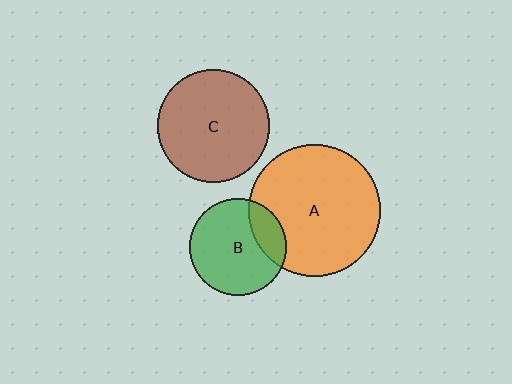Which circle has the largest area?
Circle A (orange).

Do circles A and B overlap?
Yes.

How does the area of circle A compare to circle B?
Approximately 1.8 times.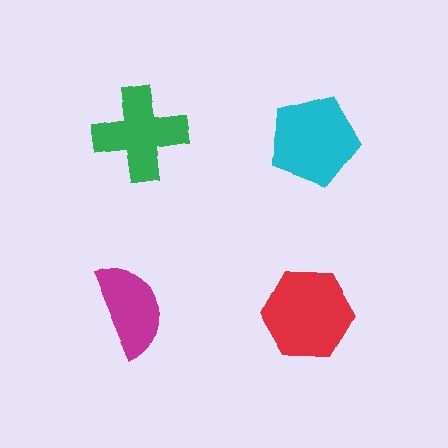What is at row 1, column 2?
A cyan pentagon.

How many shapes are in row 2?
2 shapes.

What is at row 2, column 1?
A magenta semicircle.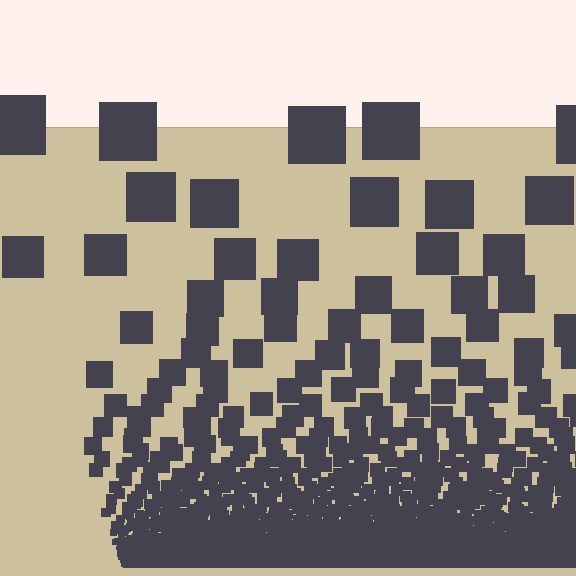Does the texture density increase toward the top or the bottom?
Density increases toward the bottom.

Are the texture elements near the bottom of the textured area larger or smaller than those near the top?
Smaller. The gradient is inverted — elements near the bottom are smaller and denser.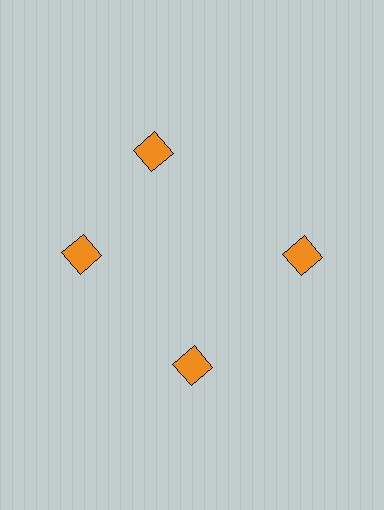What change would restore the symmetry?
The symmetry would be restored by rotating it back into even spacing with its neighbors so that all 4 squares sit at equal angles and equal distance from the center.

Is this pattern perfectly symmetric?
No. The 4 orange squares are arranged in a ring, but one element near the 12 o'clock position is rotated out of alignment along the ring, breaking the 4-fold rotational symmetry.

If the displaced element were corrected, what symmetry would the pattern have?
It would have 4-fold rotational symmetry — the pattern would map onto itself every 90 degrees.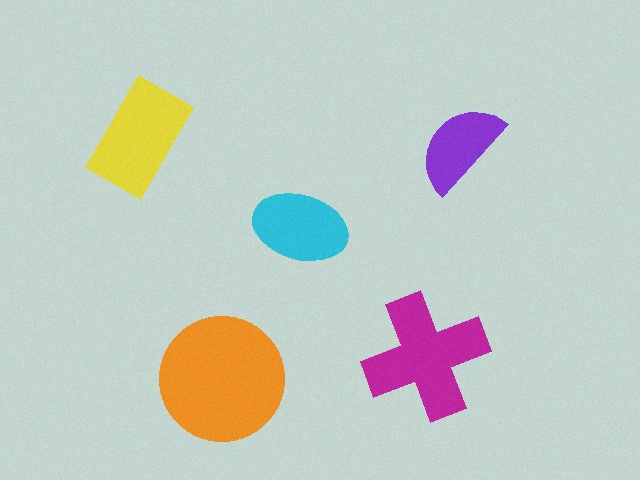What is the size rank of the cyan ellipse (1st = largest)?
4th.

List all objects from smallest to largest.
The purple semicircle, the cyan ellipse, the yellow rectangle, the magenta cross, the orange circle.